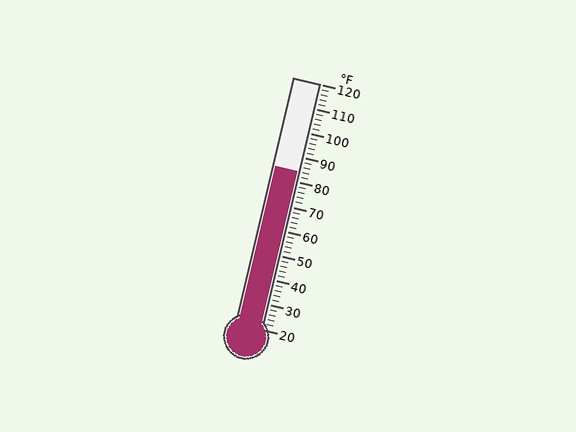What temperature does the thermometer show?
The thermometer shows approximately 84°F.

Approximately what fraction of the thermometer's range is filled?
The thermometer is filled to approximately 65% of its range.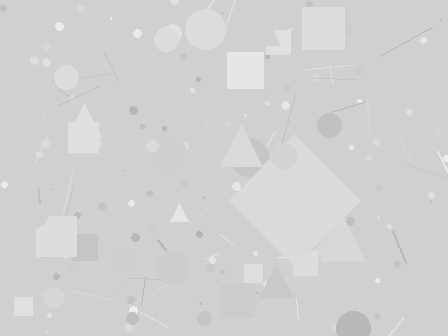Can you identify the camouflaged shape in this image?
The camouflaged shape is a diamond.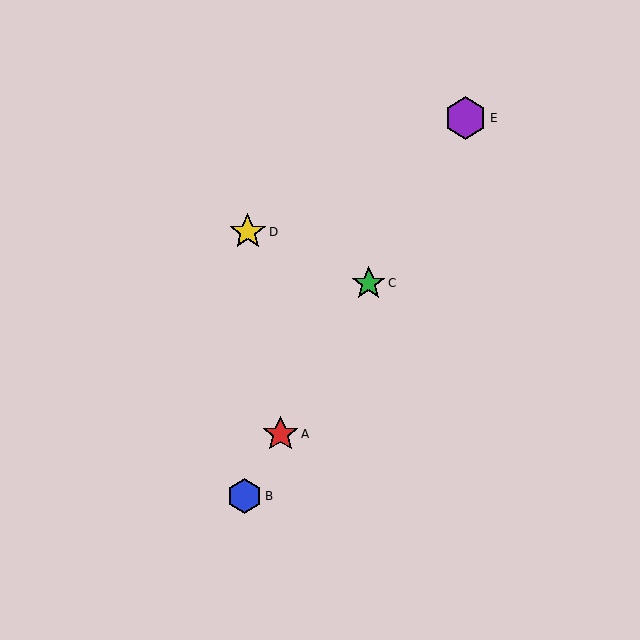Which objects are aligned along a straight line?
Objects A, B, C, E are aligned along a straight line.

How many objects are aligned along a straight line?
4 objects (A, B, C, E) are aligned along a straight line.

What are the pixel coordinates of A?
Object A is at (280, 434).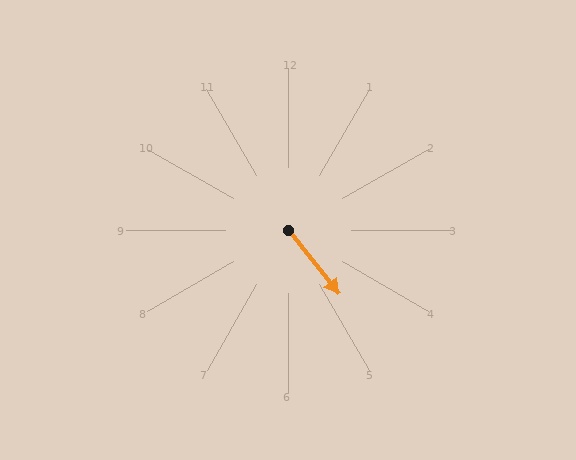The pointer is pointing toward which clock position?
Roughly 5 o'clock.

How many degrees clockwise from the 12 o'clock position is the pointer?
Approximately 141 degrees.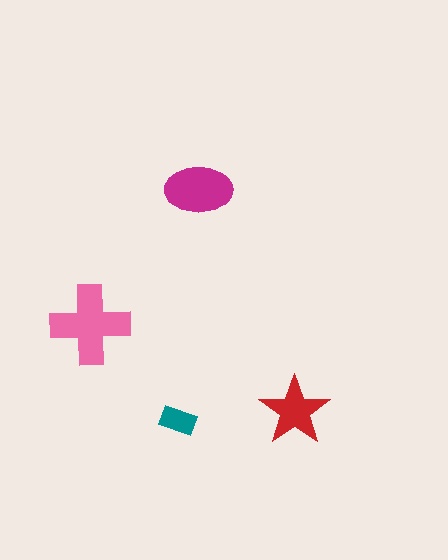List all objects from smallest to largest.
The teal rectangle, the red star, the magenta ellipse, the pink cross.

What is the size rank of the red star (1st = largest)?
3rd.